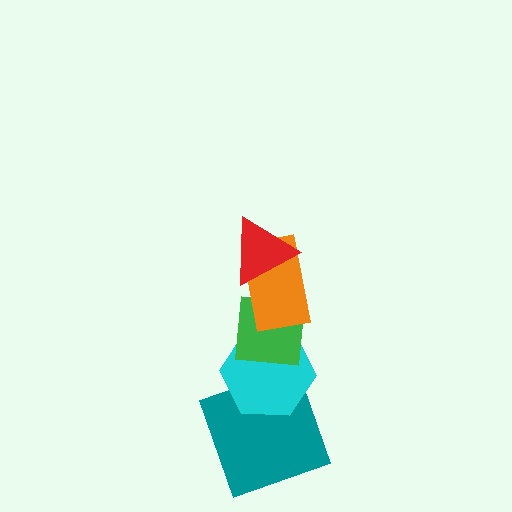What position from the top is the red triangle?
The red triangle is 1st from the top.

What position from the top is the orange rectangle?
The orange rectangle is 2nd from the top.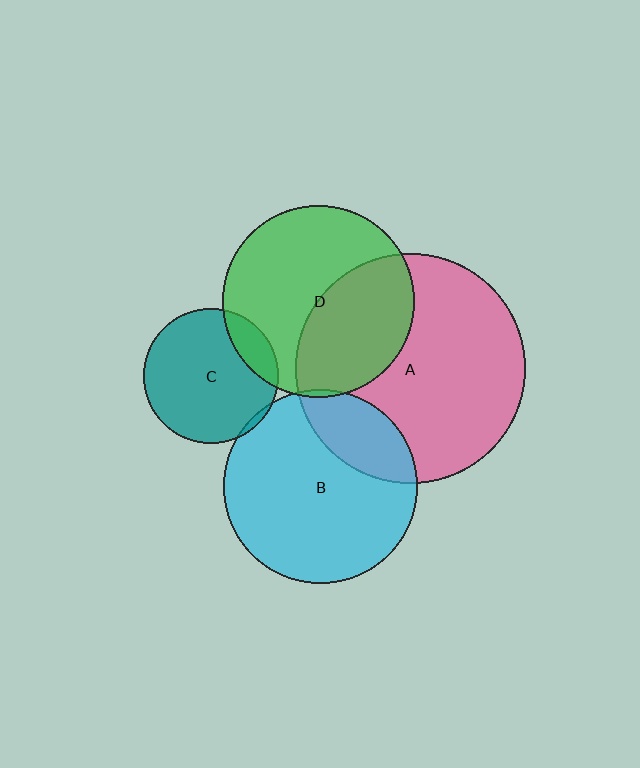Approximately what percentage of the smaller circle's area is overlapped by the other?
Approximately 25%.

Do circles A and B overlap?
Yes.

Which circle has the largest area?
Circle A (pink).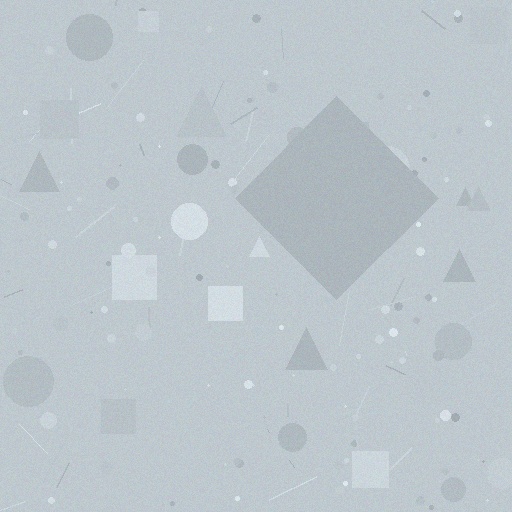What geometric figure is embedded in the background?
A diamond is embedded in the background.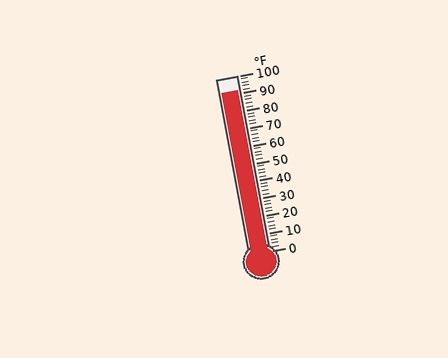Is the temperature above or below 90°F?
The temperature is above 90°F.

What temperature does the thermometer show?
The thermometer shows approximately 92°F.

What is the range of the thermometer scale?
The thermometer scale ranges from 0°F to 100°F.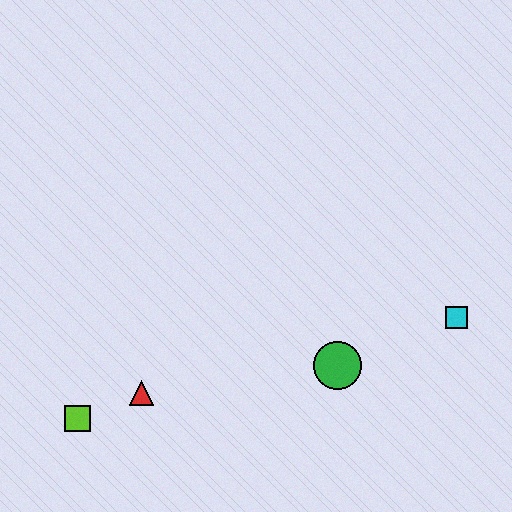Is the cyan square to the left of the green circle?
No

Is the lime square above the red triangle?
No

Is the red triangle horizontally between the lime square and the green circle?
Yes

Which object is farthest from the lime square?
The cyan square is farthest from the lime square.